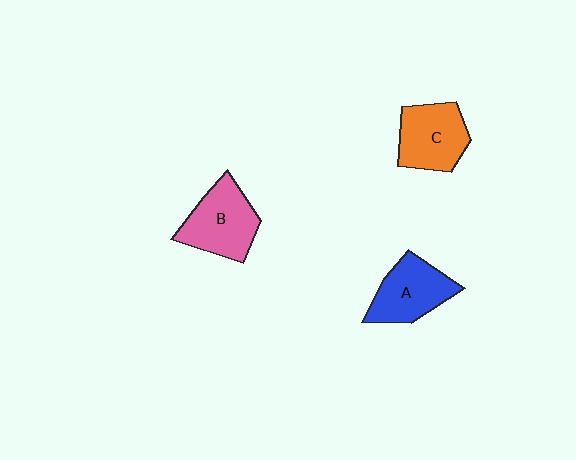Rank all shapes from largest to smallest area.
From largest to smallest: B (pink), C (orange), A (blue).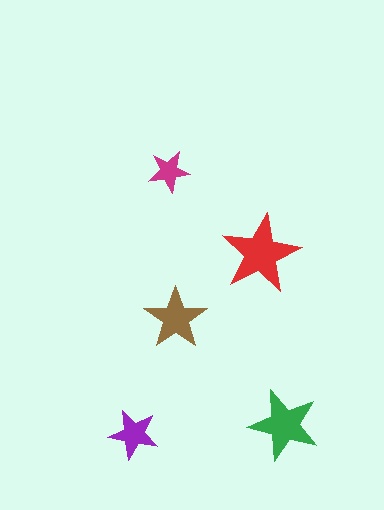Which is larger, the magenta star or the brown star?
The brown one.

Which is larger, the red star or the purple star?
The red one.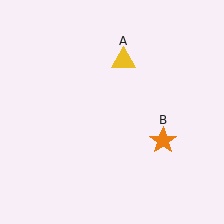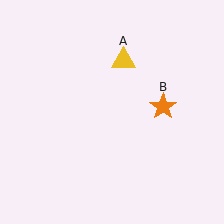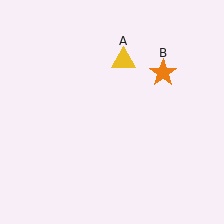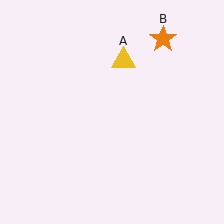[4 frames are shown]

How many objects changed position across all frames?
1 object changed position: orange star (object B).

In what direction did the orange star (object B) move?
The orange star (object B) moved up.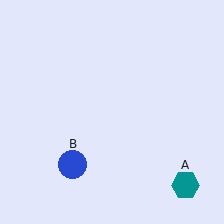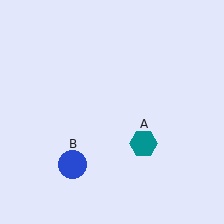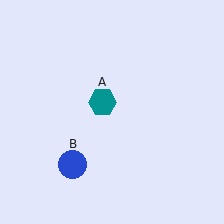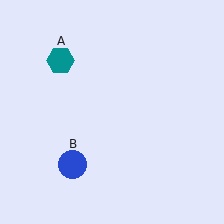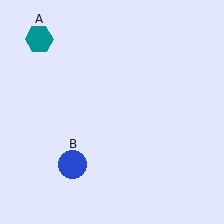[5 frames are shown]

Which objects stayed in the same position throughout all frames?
Blue circle (object B) remained stationary.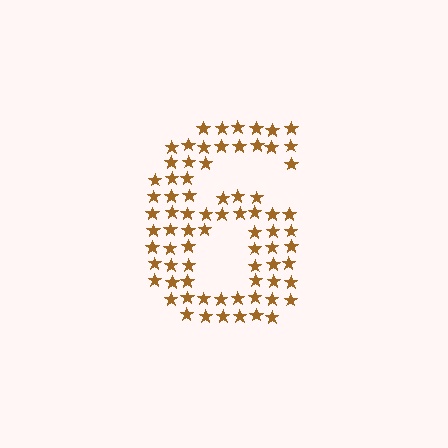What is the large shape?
The large shape is the digit 6.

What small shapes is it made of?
It is made of small stars.